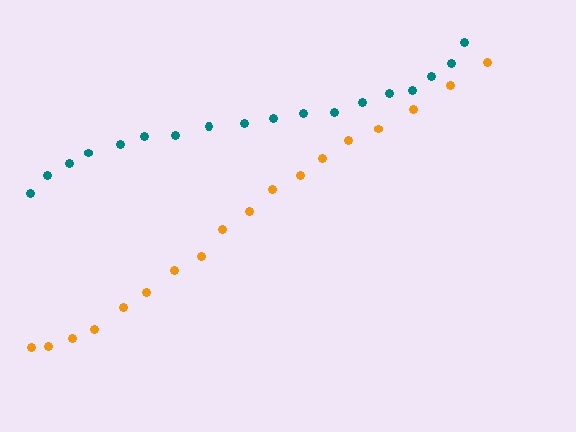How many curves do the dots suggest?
There are 2 distinct paths.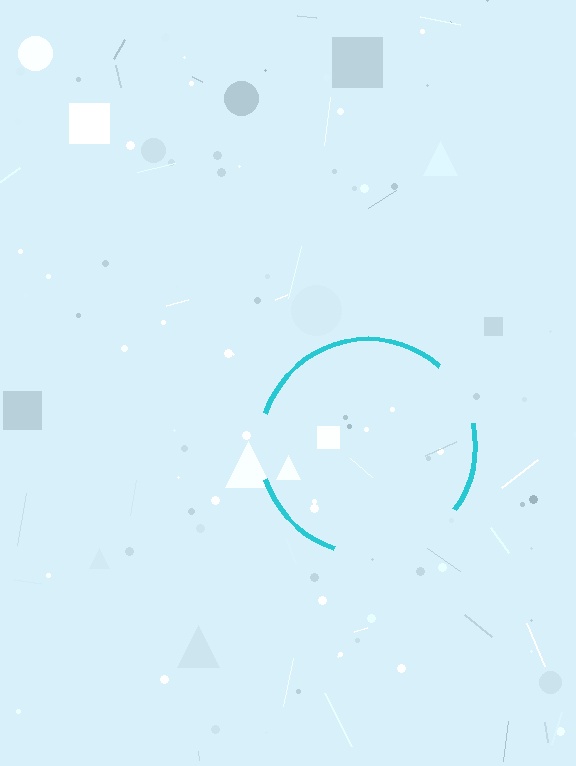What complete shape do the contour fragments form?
The contour fragments form a circle.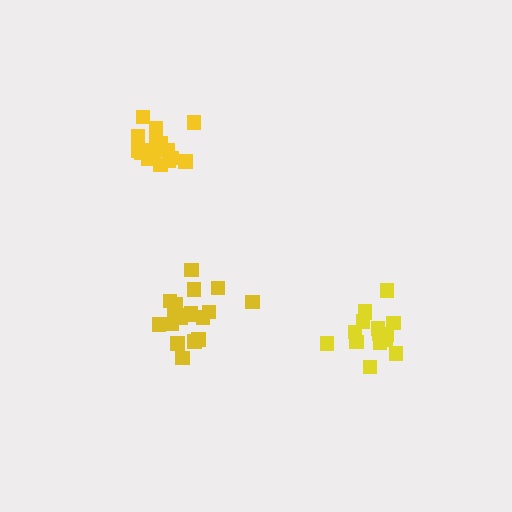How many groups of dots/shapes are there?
There are 3 groups.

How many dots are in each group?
Group 1: 18 dots, Group 2: 18 dots, Group 3: 15 dots (51 total).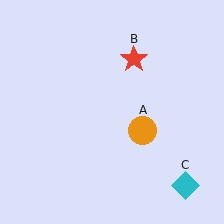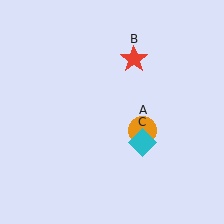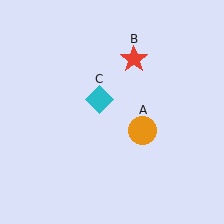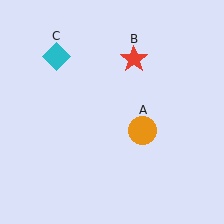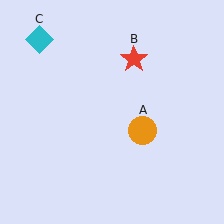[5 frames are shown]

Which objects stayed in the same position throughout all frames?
Orange circle (object A) and red star (object B) remained stationary.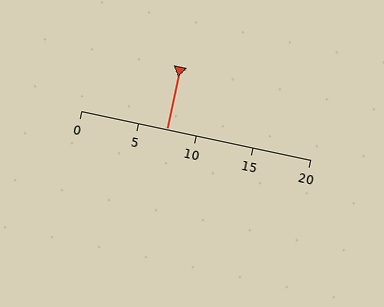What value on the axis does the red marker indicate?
The marker indicates approximately 7.5.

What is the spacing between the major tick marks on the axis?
The major ticks are spaced 5 apart.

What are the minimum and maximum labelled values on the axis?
The axis runs from 0 to 20.